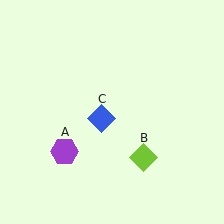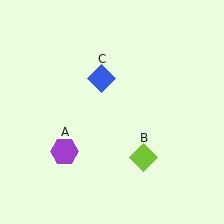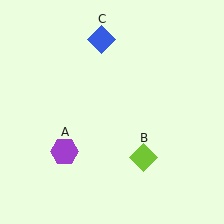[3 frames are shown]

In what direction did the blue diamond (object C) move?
The blue diamond (object C) moved up.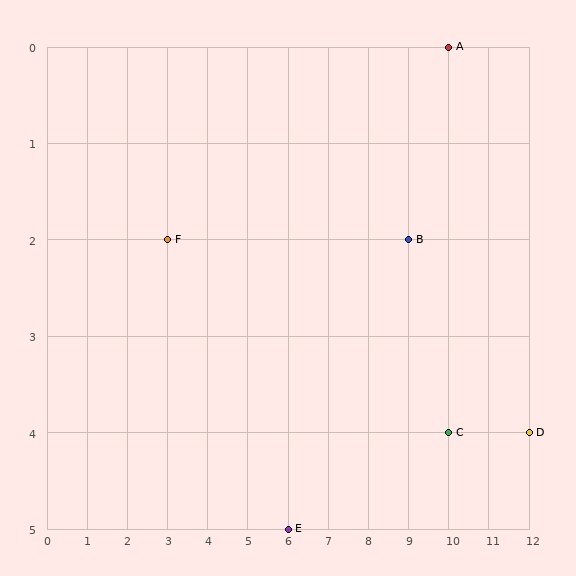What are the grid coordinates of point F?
Point F is at grid coordinates (3, 2).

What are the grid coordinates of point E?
Point E is at grid coordinates (6, 5).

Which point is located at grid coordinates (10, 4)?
Point C is at (10, 4).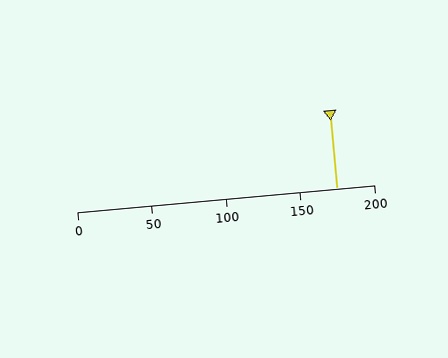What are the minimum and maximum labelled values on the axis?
The axis runs from 0 to 200.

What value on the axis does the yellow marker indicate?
The marker indicates approximately 175.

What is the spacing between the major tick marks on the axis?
The major ticks are spaced 50 apart.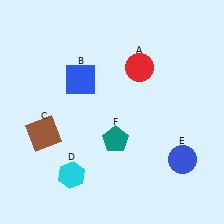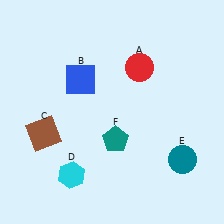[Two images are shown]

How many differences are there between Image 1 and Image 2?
There is 1 difference between the two images.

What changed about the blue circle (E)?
In Image 1, E is blue. In Image 2, it changed to teal.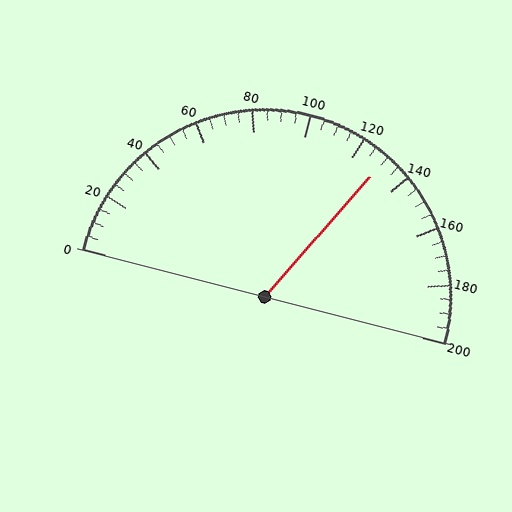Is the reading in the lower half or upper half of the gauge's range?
The reading is in the upper half of the range (0 to 200).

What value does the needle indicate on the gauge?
The needle indicates approximately 130.